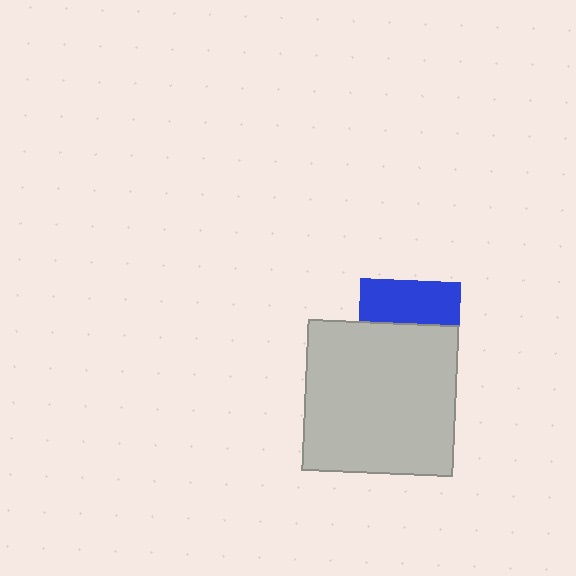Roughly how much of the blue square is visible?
A small part of it is visible (roughly 41%).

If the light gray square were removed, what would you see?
You would see the complete blue square.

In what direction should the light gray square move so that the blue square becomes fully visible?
The light gray square should move down. That is the shortest direction to clear the overlap and leave the blue square fully visible.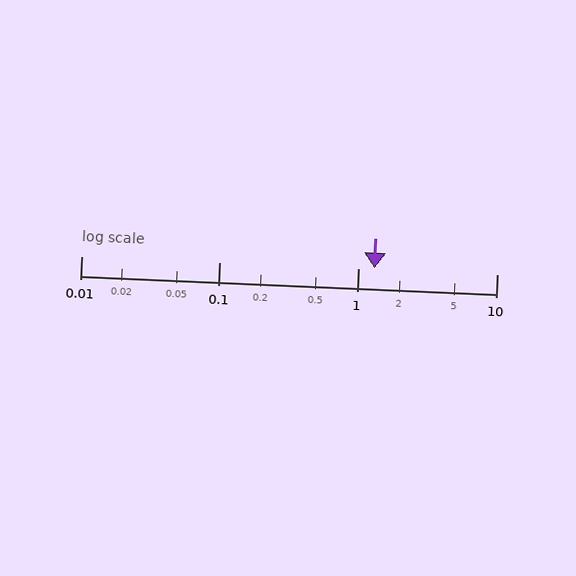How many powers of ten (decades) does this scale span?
The scale spans 3 decades, from 0.01 to 10.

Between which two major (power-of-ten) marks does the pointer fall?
The pointer is between 1 and 10.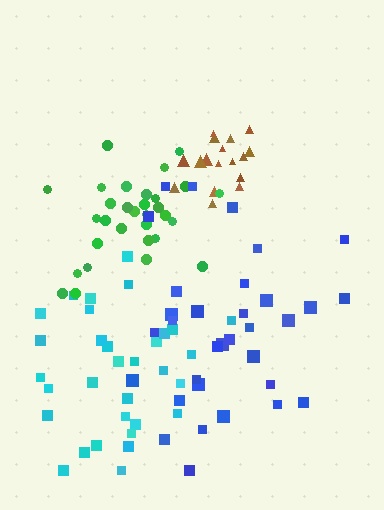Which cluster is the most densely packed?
Brown.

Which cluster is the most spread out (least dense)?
Blue.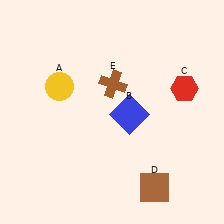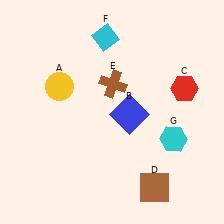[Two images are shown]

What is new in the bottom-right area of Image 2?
A cyan hexagon (G) was added in the bottom-right area of Image 2.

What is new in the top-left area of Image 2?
A cyan diamond (F) was added in the top-left area of Image 2.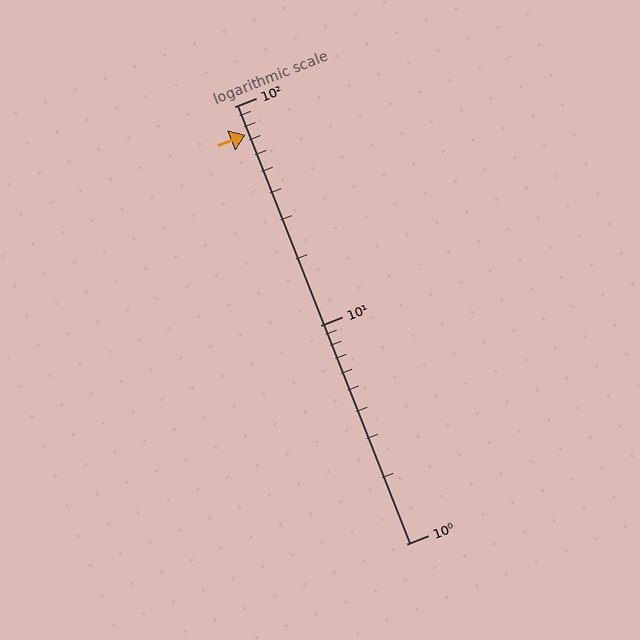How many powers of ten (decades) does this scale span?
The scale spans 2 decades, from 1 to 100.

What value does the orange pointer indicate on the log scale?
The pointer indicates approximately 74.